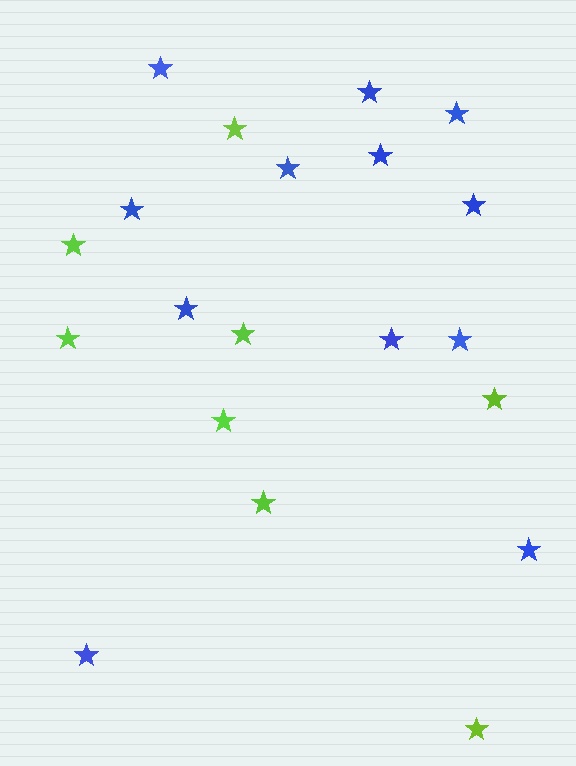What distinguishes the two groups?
There are 2 groups: one group of lime stars (8) and one group of blue stars (12).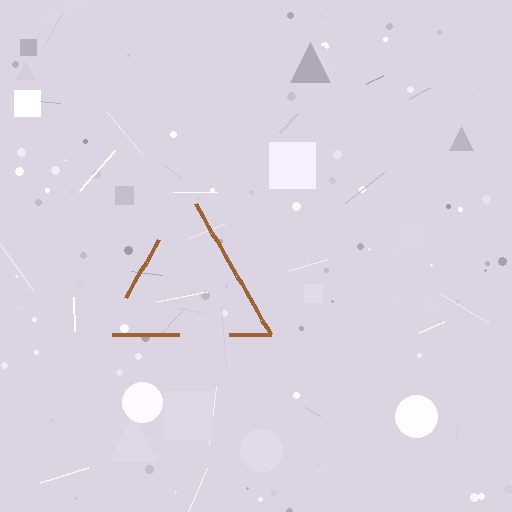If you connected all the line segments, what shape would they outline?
They would outline a triangle.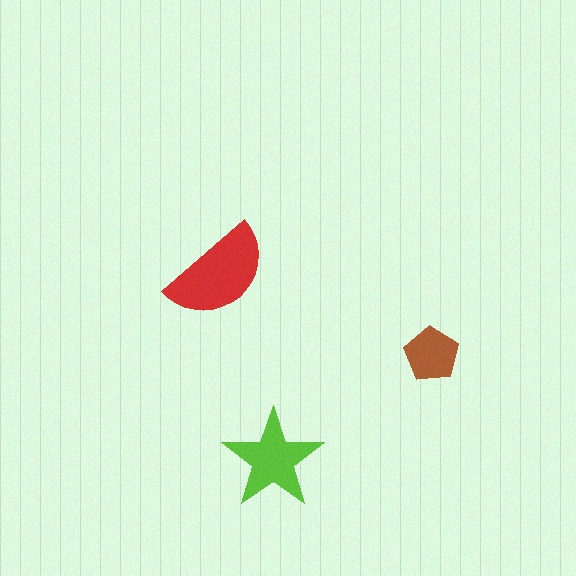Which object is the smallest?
The brown pentagon.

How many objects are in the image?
There are 3 objects in the image.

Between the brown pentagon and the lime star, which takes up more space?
The lime star.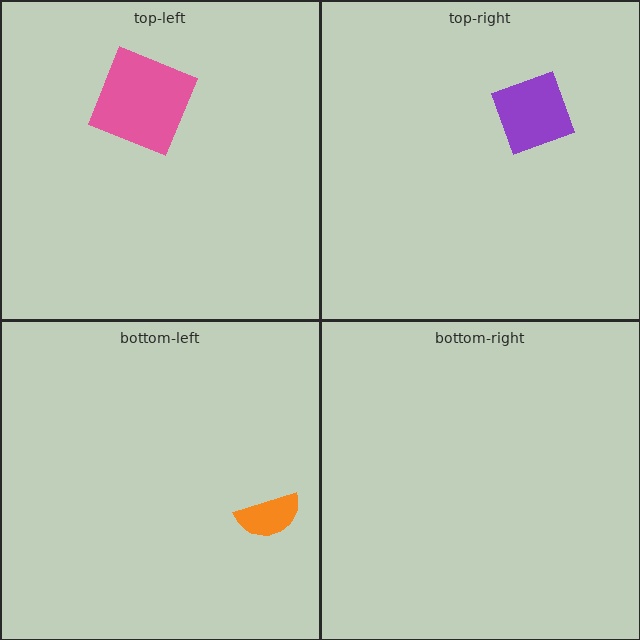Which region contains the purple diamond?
The top-right region.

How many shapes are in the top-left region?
1.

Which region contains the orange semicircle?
The bottom-left region.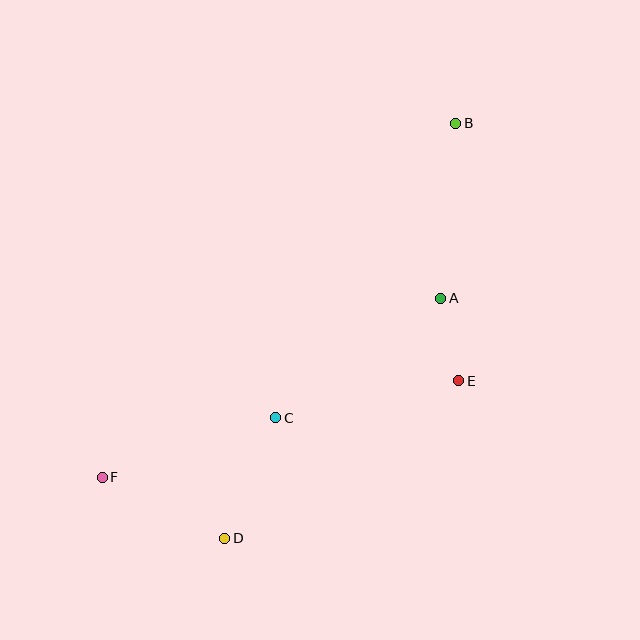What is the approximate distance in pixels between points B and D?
The distance between B and D is approximately 475 pixels.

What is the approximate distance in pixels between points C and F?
The distance between C and F is approximately 184 pixels.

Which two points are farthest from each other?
Points B and F are farthest from each other.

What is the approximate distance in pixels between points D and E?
The distance between D and E is approximately 282 pixels.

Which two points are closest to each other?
Points A and E are closest to each other.